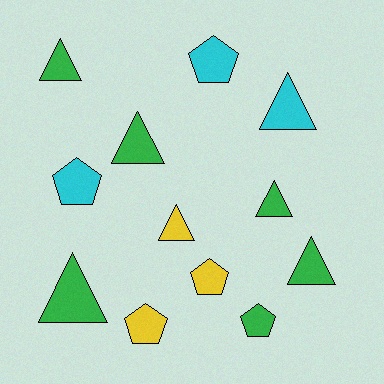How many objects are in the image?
There are 12 objects.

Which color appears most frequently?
Green, with 6 objects.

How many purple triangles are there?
There are no purple triangles.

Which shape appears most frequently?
Triangle, with 7 objects.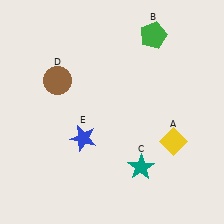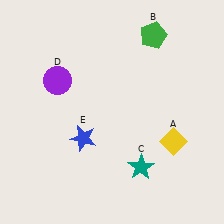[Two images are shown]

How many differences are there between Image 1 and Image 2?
There is 1 difference between the two images.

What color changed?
The circle (D) changed from brown in Image 1 to purple in Image 2.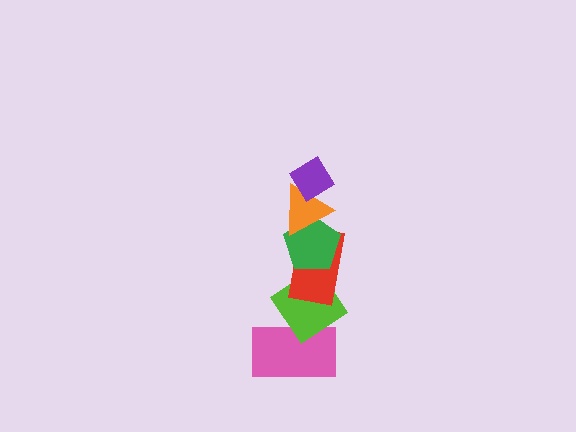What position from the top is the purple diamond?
The purple diamond is 1st from the top.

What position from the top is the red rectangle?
The red rectangle is 4th from the top.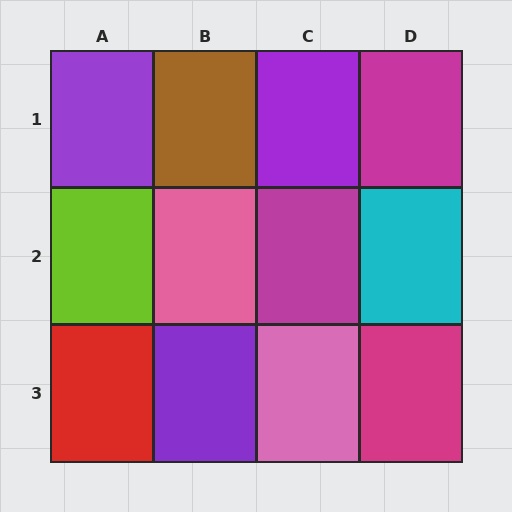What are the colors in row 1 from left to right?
Purple, brown, purple, magenta.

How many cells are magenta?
3 cells are magenta.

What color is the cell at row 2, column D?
Cyan.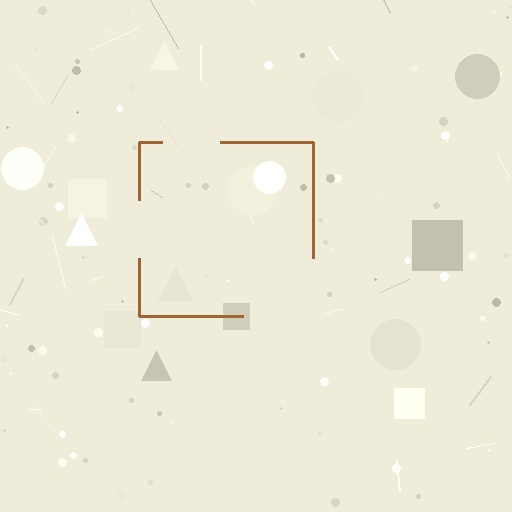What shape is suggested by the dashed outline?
The dashed outline suggests a square.